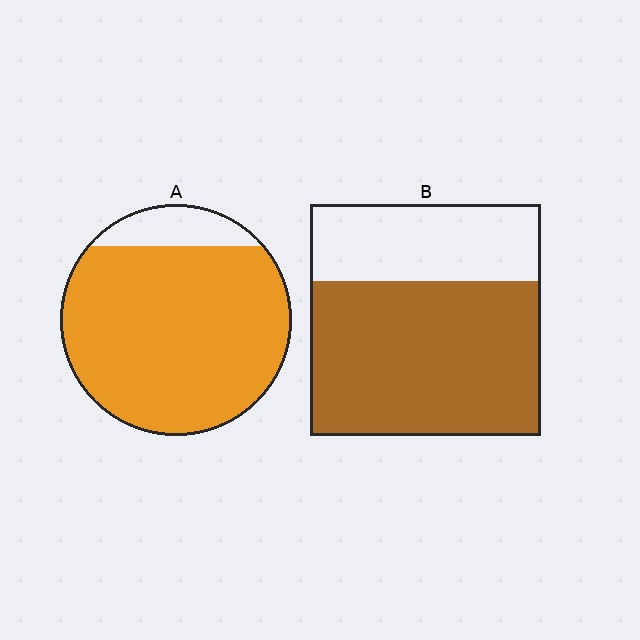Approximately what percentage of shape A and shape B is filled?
A is approximately 90% and B is approximately 65%.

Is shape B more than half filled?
Yes.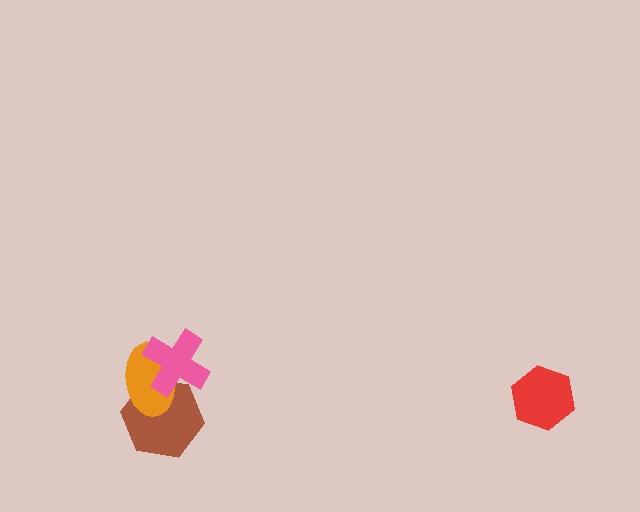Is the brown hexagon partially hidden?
Yes, it is partially covered by another shape.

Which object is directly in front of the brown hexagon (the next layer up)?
The orange ellipse is directly in front of the brown hexagon.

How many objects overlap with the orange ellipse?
2 objects overlap with the orange ellipse.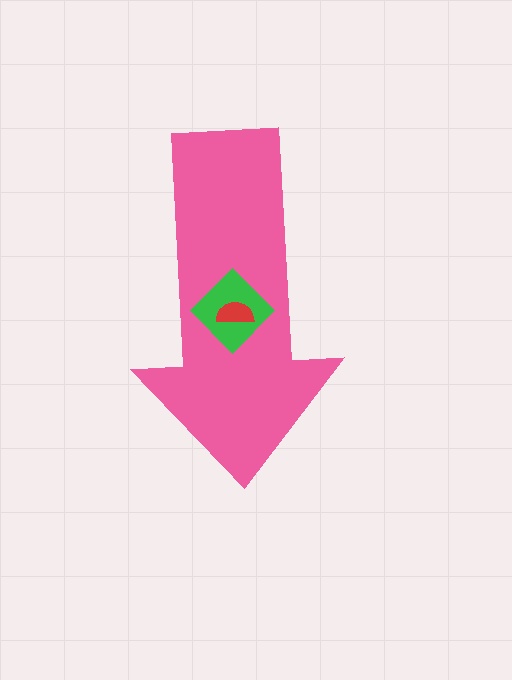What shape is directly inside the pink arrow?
The green diamond.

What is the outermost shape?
The pink arrow.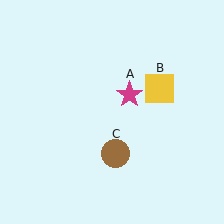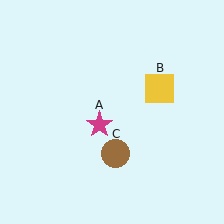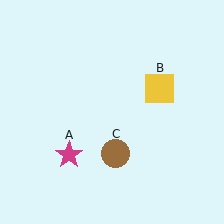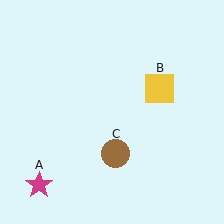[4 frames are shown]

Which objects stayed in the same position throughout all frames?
Yellow square (object B) and brown circle (object C) remained stationary.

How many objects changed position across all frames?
1 object changed position: magenta star (object A).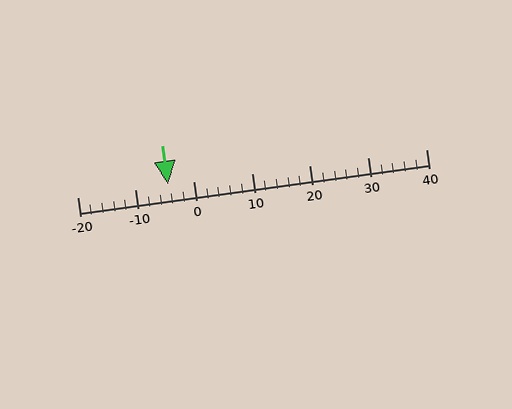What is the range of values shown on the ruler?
The ruler shows values from -20 to 40.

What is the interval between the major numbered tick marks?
The major tick marks are spaced 10 units apart.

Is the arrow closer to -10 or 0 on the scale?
The arrow is closer to 0.